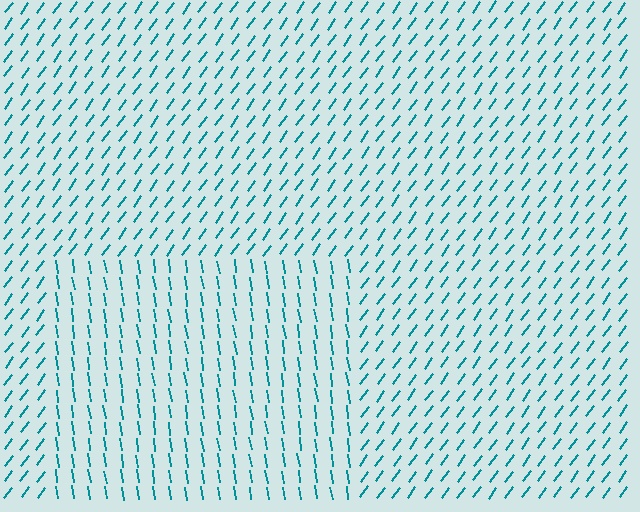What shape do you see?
I see a rectangle.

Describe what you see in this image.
The image is filled with small teal line segments. A rectangle region in the image has lines oriented differently from the surrounding lines, creating a visible texture boundary.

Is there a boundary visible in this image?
Yes, there is a texture boundary formed by a change in line orientation.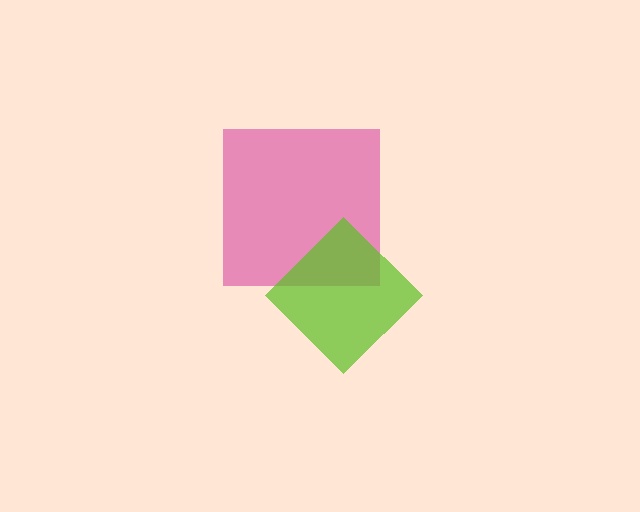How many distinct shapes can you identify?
There are 2 distinct shapes: a magenta square, a lime diamond.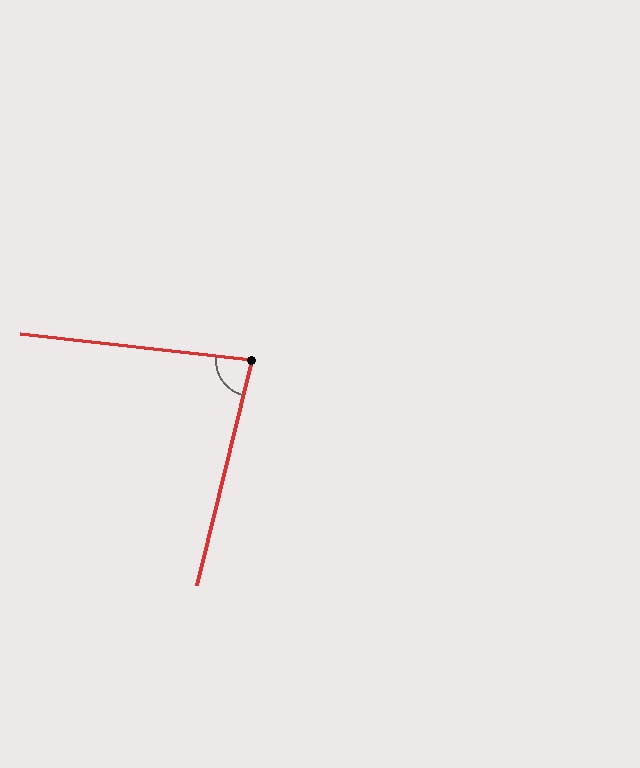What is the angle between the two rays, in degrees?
Approximately 83 degrees.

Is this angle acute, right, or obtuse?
It is acute.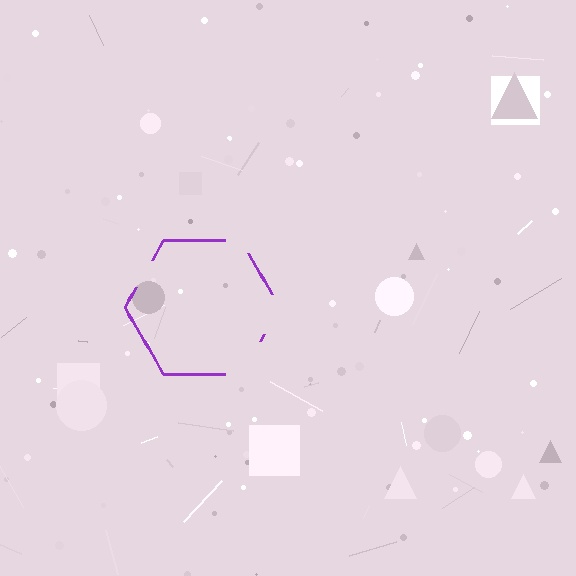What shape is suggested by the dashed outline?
The dashed outline suggests a hexagon.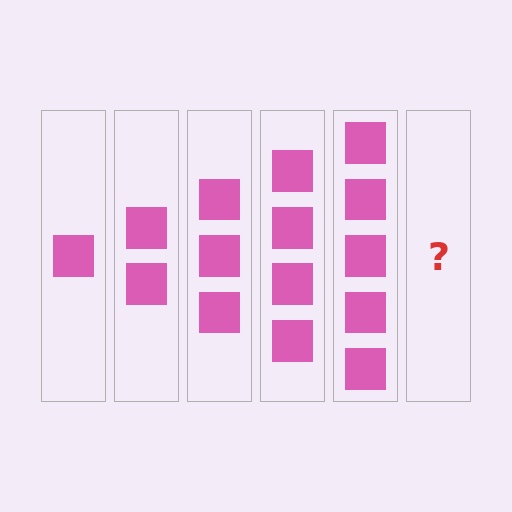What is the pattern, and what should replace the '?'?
The pattern is that each step adds one more square. The '?' should be 6 squares.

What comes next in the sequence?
The next element should be 6 squares.